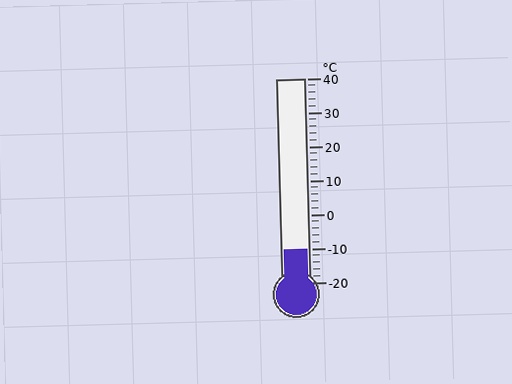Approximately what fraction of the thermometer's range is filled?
The thermometer is filled to approximately 15% of its range.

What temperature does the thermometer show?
The thermometer shows approximately -10°C.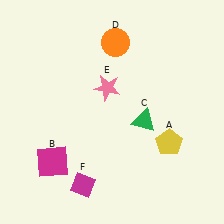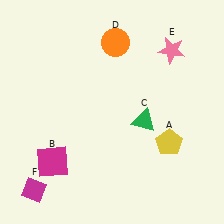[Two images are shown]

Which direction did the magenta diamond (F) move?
The magenta diamond (F) moved left.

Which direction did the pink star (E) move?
The pink star (E) moved right.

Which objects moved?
The objects that moved are: the pink star (E), the magenta diamond (F).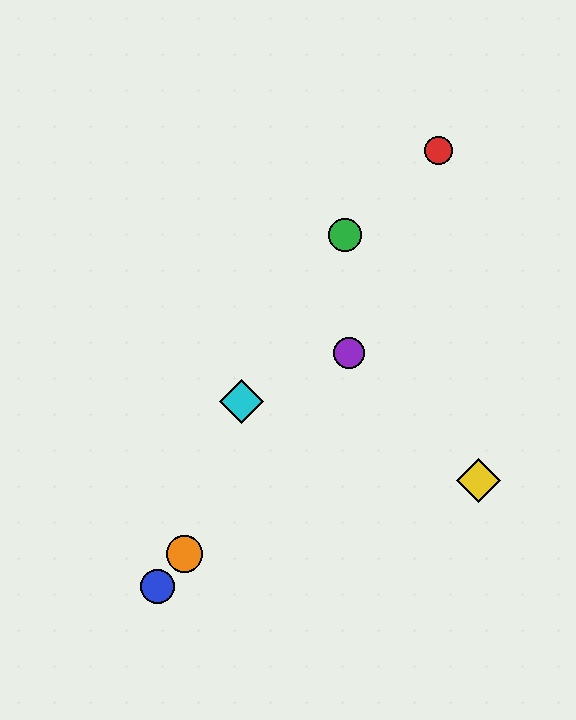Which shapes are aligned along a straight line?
The blue circle, the purple circle, the orange circle are aligned along a straight line.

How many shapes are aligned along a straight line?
3 shapes (the blue circle, the purple circle, the orange circle) are aligned along a straight line.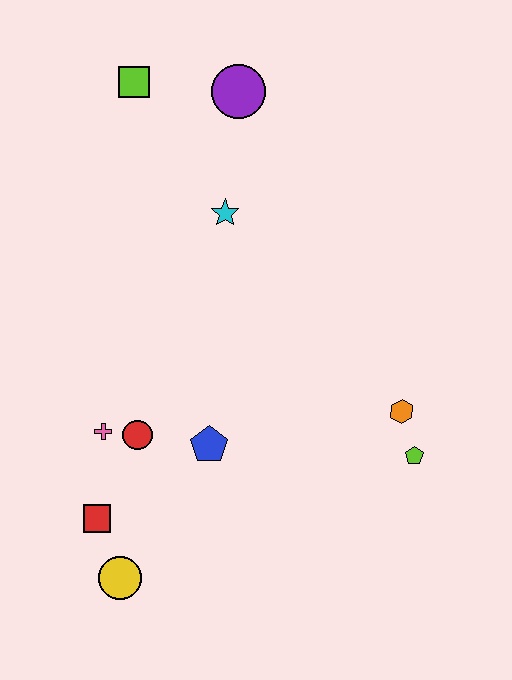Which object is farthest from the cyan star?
The yellow circle is farthest from the cyan star.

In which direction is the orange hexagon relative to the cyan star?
The orange hexagon is below the cyan star.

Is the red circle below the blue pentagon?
No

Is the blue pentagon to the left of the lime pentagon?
Yes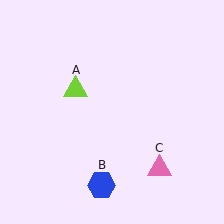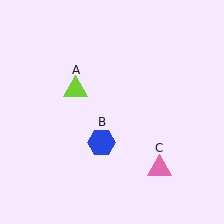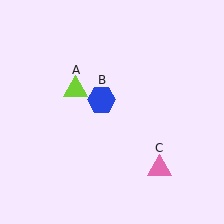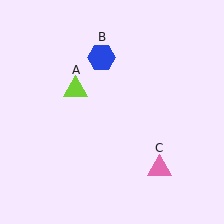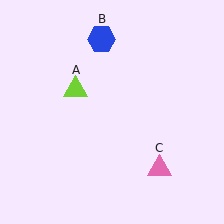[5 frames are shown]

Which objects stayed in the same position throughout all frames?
Lime triangle (object A) and pink triangle (object C) remained stationary.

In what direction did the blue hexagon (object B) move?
The blue hexagon (object B) moved up.